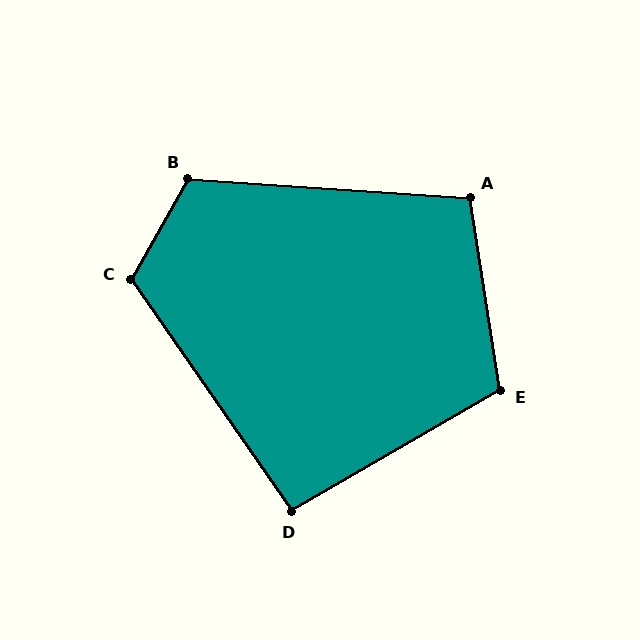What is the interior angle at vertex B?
Approximately 116 degrees (obtuse).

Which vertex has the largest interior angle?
C, at approximately 116 degrees.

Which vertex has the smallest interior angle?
D, at approximately 95 degrees.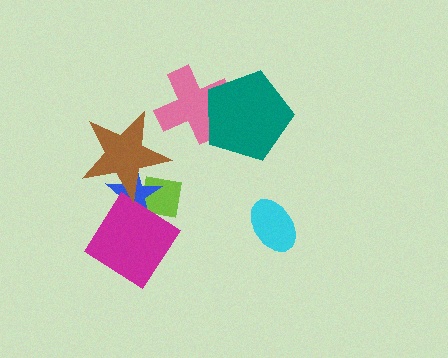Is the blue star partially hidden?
Yes, it is partially covered by another shape.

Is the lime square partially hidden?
Yes, it is partially covered by another shape.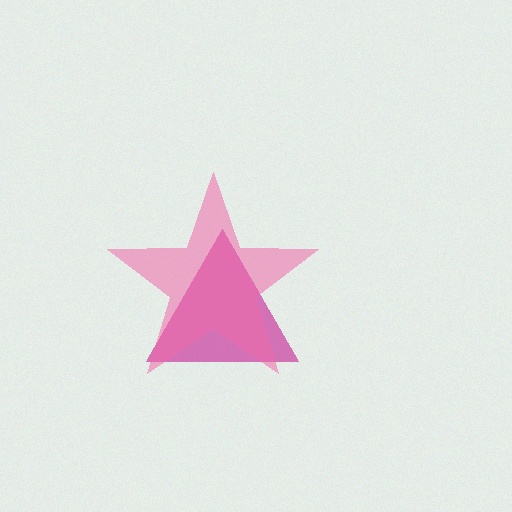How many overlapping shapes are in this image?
There are 2 overlapping shapes in the image.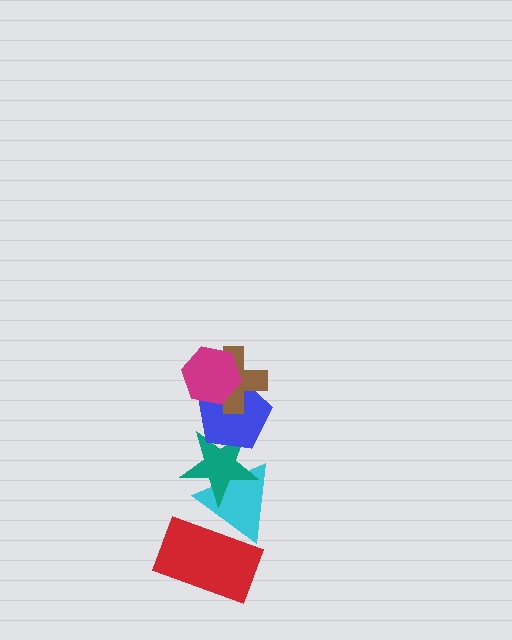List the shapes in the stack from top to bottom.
From top to bottom: the magenta hexagon, the brown cross, the blue pentagon, the teal star, the cyan triangle, the red rectangle.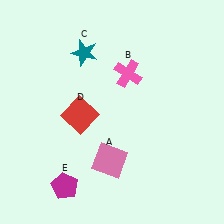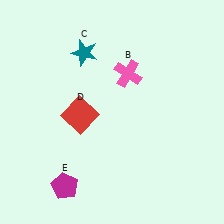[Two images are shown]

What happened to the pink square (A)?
The pink square (A) was removed in Image 2. It was in the bottom-left area of Image 1.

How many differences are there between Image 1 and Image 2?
There is 1 difference between the two images.